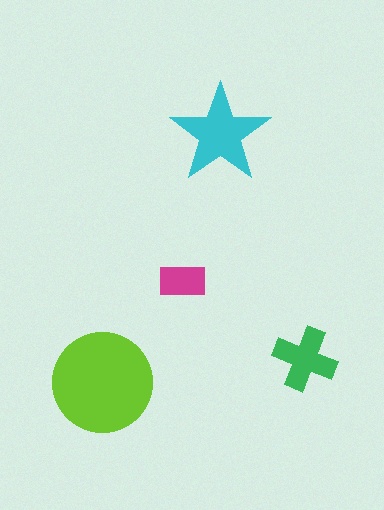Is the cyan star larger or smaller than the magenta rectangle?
Larger.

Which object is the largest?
The lime circle.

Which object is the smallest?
The magenta rectangle.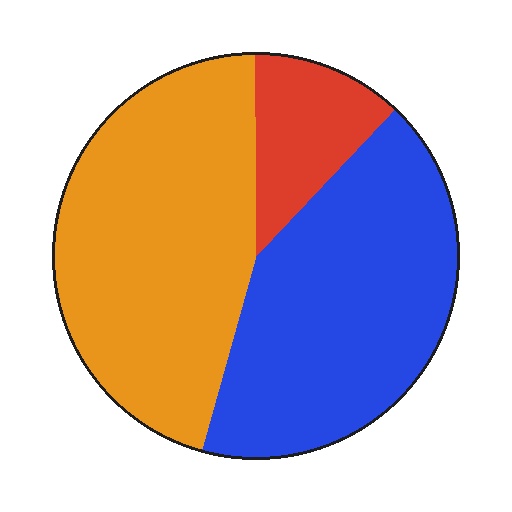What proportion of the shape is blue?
Blue takes up about two fifths (2/5) of the shape.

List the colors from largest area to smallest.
From largest to smallest: orange, blue, red.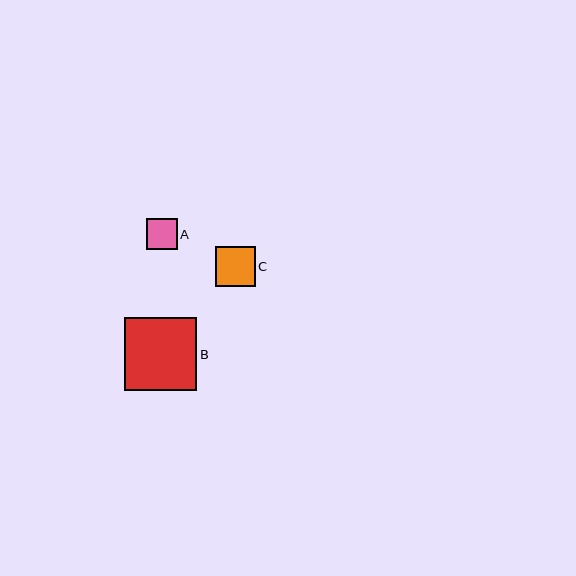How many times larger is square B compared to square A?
Square B is approximately 2.3 times the size of square A.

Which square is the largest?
Square B is the largest with a size of approximately 72 pixels.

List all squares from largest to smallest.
From largest to smallest: B, C, A.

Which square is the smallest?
Square A is the smallest with a size of approximately 31 pixels.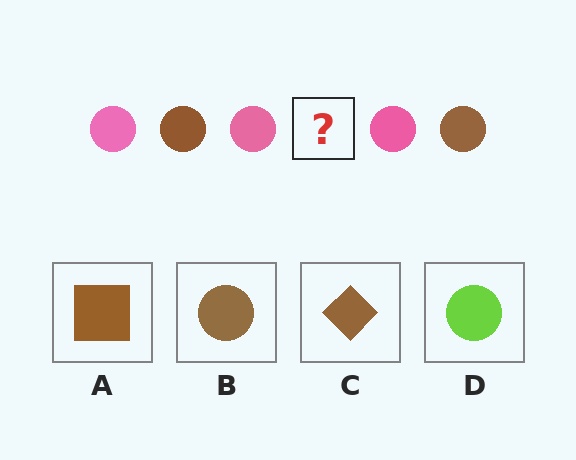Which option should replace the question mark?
Option B.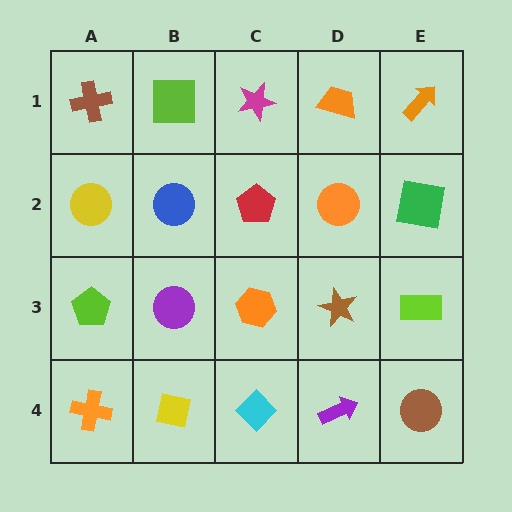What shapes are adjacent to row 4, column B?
A purple circle (row 3, column B), an orange cross (row 4, column A), a cyan diamond (row 4, column C).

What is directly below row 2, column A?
A lime pentagon.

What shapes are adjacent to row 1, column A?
A yellow circle (row 2, column A), a lime square (row 1, column B).